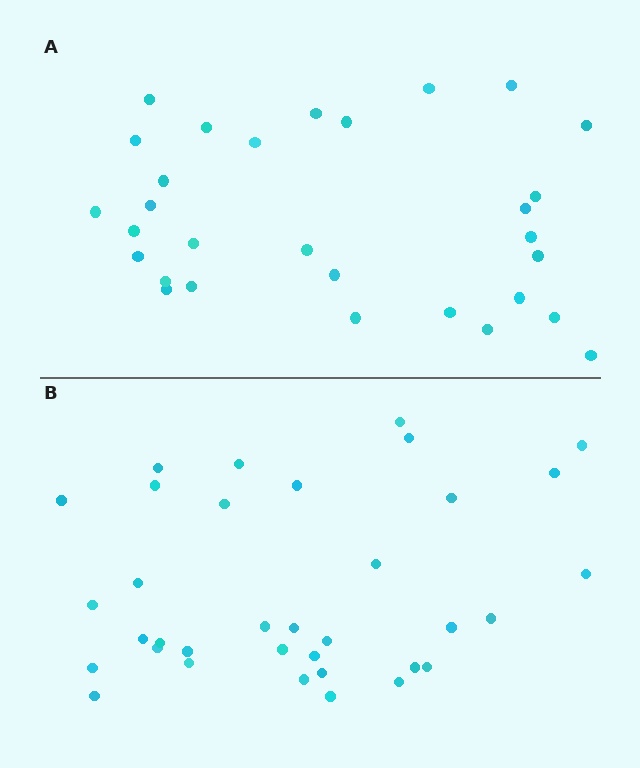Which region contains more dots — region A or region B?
Region B (the bottom region) has more dots.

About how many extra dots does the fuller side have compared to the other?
Region B has about 5 more dots than region A.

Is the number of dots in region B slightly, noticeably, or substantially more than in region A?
Region B has only slightly more — the two regions are fairly close. The ratio is roughly 1.2 to 1.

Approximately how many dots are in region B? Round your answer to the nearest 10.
About 40 dots. (The exact count is 35, which rounds to 40.)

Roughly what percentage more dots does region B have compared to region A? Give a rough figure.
About 15% more.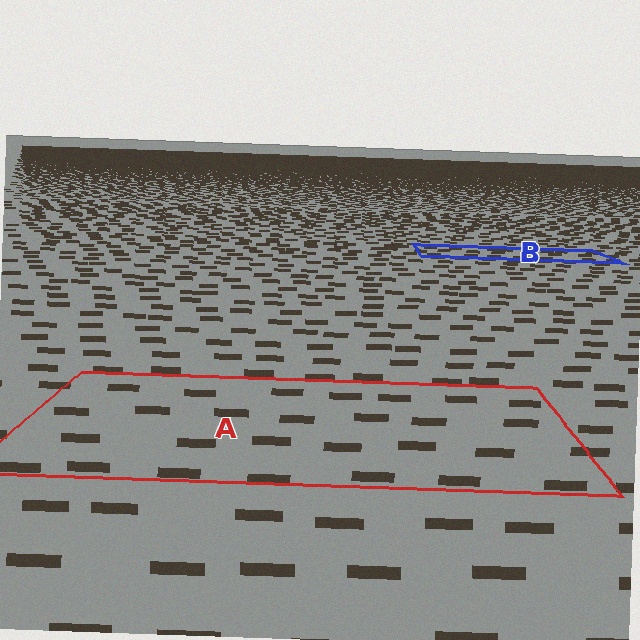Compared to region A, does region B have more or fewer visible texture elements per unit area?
Region B has more texture elements per unit area — they are packed more densely because it is farther away.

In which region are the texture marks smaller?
The texture marks are smaller in region B, because it is farther away.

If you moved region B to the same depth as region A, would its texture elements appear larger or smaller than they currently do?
They would appear larger. At a closer depth, the same texture elements are projected at a bigger on-screen size.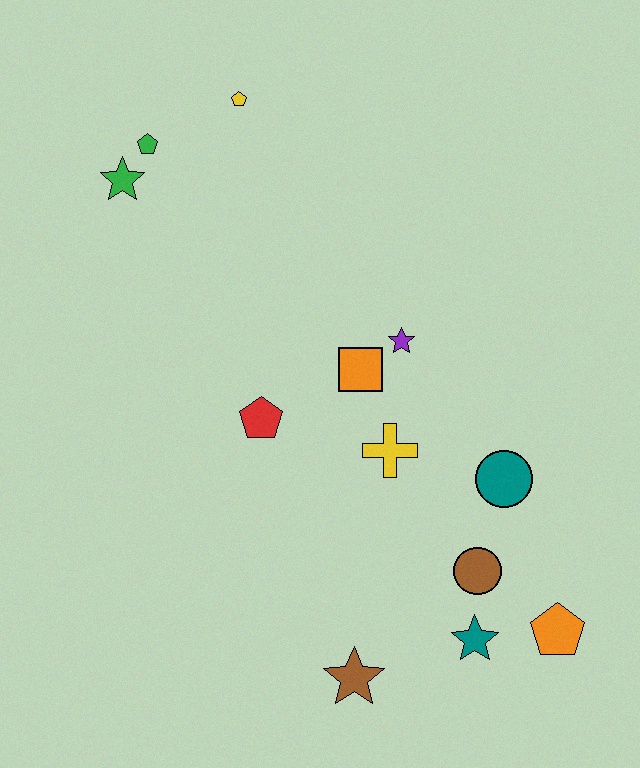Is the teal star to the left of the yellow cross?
No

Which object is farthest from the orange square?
The orange pentagon is farthest from the orange square.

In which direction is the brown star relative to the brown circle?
The brown star is to the left of the brown circle.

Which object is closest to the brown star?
The teal star is closest to the brown star.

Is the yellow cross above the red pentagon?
No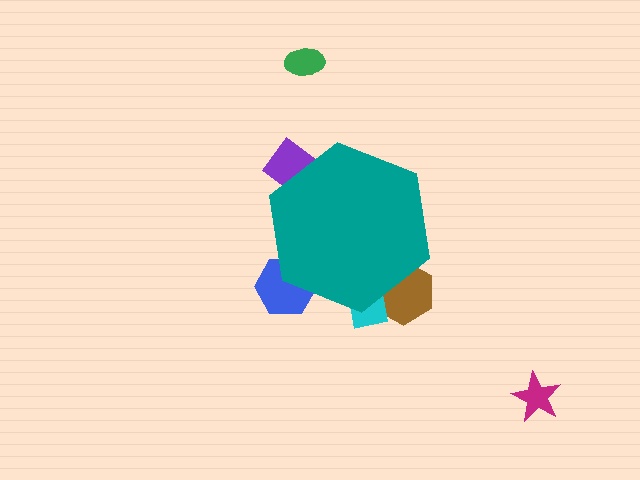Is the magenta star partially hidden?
No, the magenta star is fully visible.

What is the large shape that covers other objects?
A teal hexagon.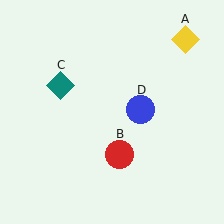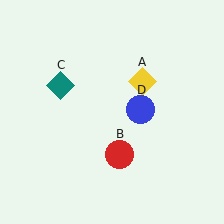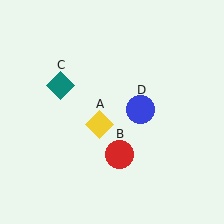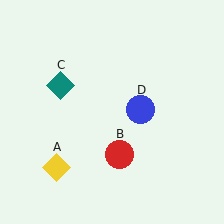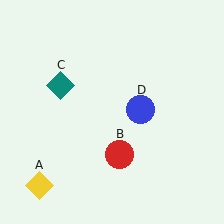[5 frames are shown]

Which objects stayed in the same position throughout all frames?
Red circle (object B) and teal diamond (object C) and blue circle (object D) remained stationary.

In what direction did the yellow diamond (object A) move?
The yellow diamond (object A) moved down and to the left.